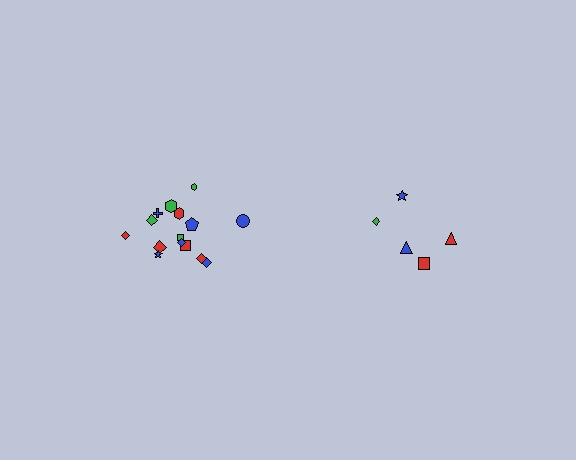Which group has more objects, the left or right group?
The left group.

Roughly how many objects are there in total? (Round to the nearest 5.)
Roughly 20 objects in total.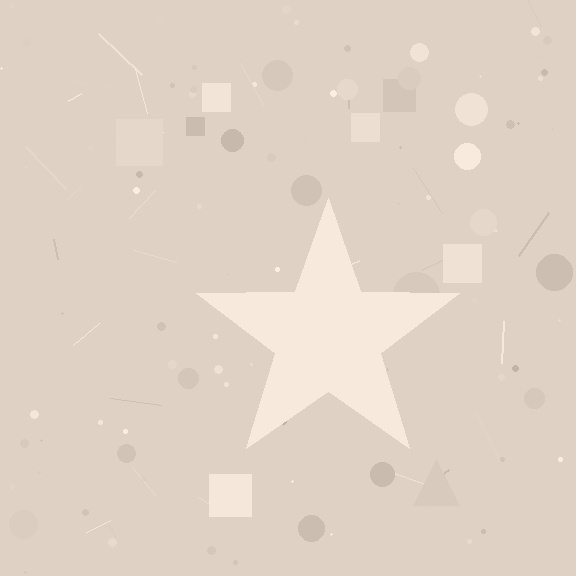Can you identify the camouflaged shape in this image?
The camouflaged shape is a star.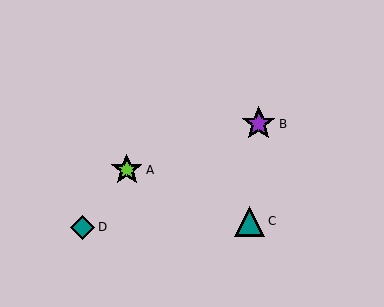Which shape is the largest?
The purple star (labeled B) is the largest.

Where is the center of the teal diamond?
The center of the teal diamond is at (83, 227).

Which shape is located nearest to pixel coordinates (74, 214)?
The teal diamond (labeled D) at (83, 227) is nearest to that location.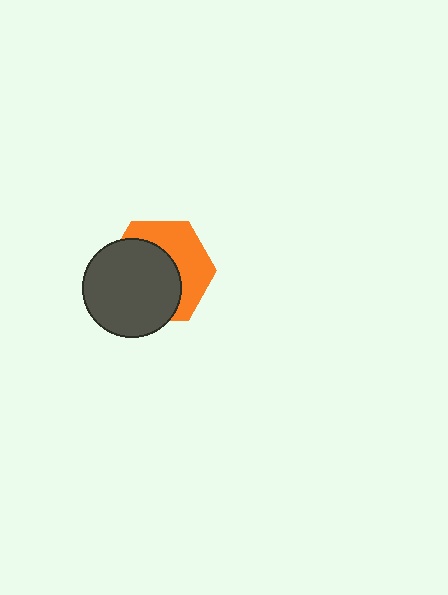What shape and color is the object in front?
The object in front is a dark gray circle.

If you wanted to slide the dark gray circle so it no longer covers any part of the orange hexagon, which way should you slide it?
Slide it toward the lower-left — that is the most direct way to separate the two shapes.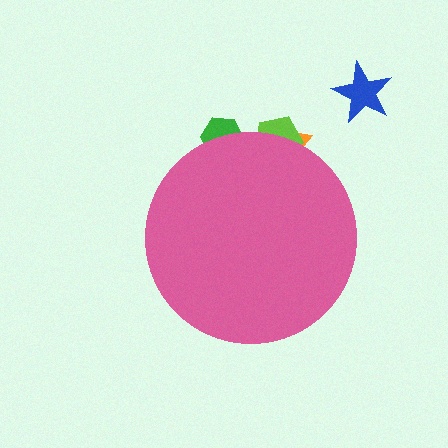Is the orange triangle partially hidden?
Yes, the orange triangle is partially hidden behind the pink circle.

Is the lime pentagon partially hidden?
Yes, the lime pentagon is partially hidden behind the pink circle.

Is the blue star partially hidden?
No, the blue star is fully visible.